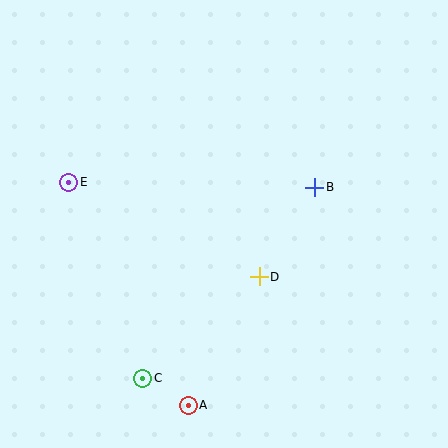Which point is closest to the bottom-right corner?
Point D is closest to the bottom-right corner.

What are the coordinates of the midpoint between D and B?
The midpoint between D and B is at (287, 232).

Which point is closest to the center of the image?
Point D at (259, 277) is closest to the center.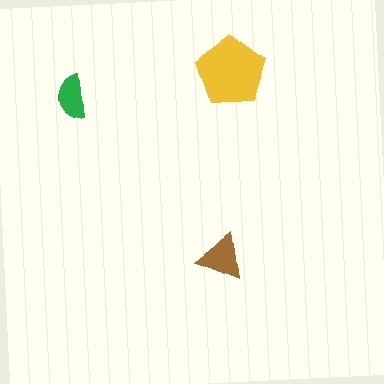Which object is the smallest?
The green semicircle.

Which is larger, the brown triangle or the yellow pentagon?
The yellow pentagon.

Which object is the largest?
The yellow pentagon.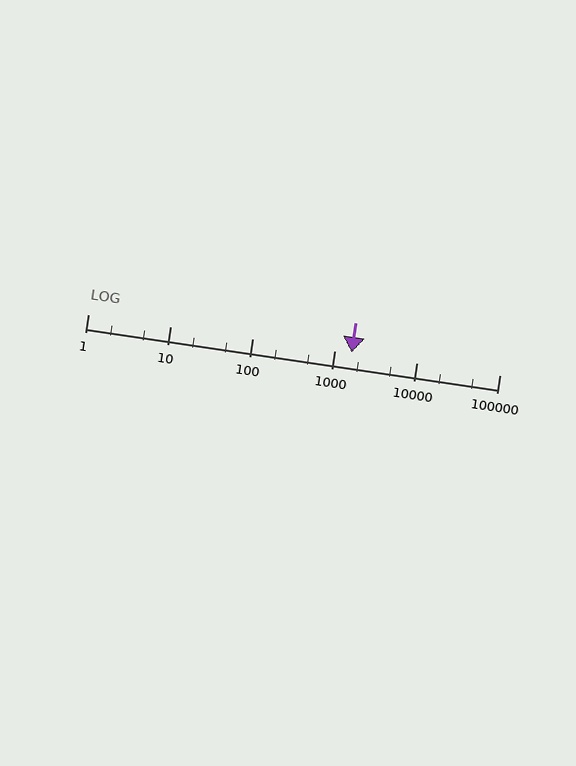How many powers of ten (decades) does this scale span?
The scale spans 5 decades, from 1 to 100000.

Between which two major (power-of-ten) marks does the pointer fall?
The pointer is between 1000 and 10000.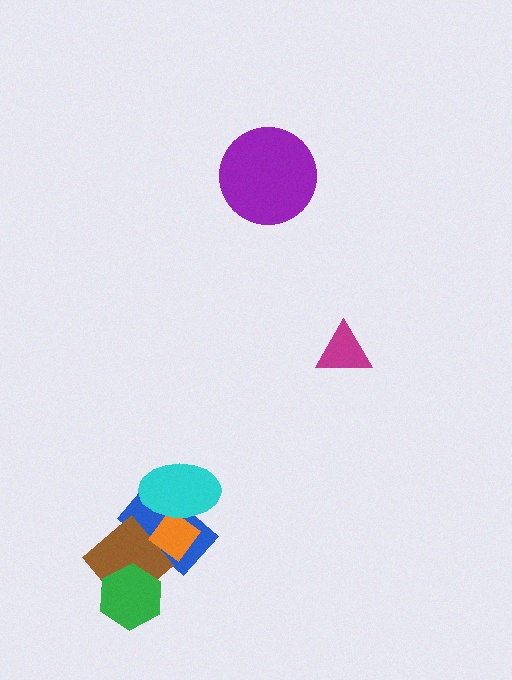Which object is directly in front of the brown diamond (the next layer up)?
The green hexagon is directly in front of the brown diamond.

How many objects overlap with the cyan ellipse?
2 objects overlap with the cyan ellipse.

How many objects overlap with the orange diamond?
3 objects overlap with the orange diamond.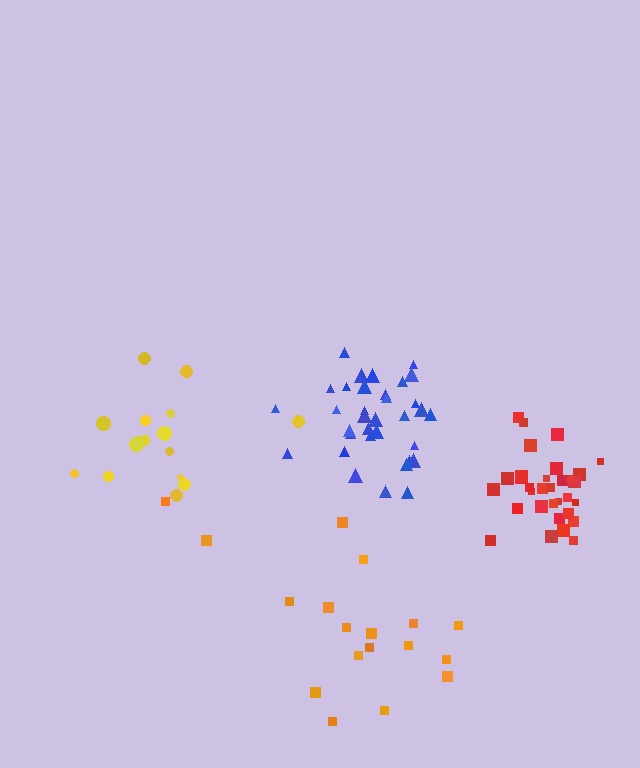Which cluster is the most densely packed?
Red.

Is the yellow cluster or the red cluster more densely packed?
Red.